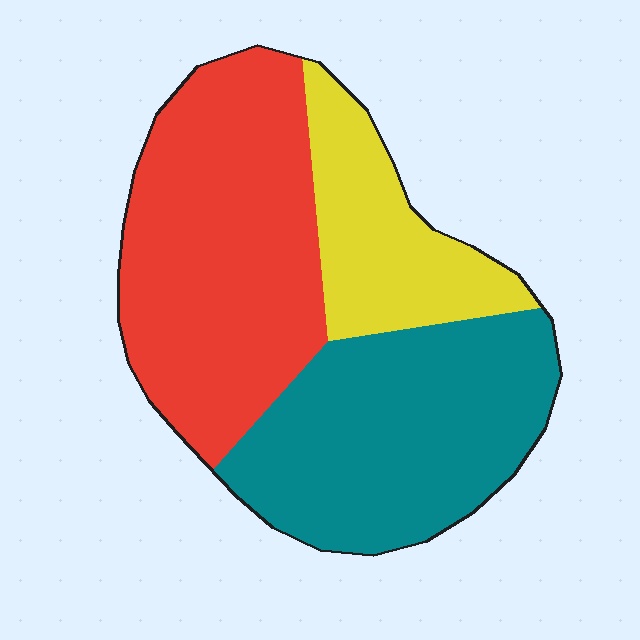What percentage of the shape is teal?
Teal takes up about three eighths (3/8) of the shape.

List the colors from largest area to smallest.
From largest to smallest: red, teal, yellow.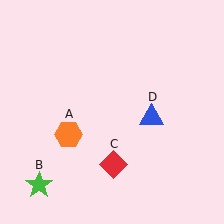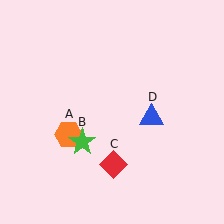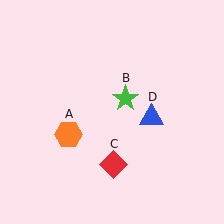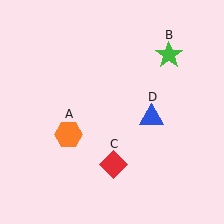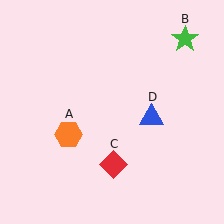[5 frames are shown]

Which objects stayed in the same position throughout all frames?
Orange hexagon (object A) and red diamond (object C) and blue triangle (object D) remained stationary.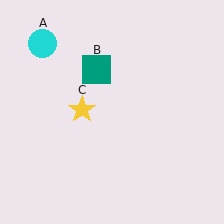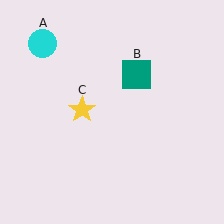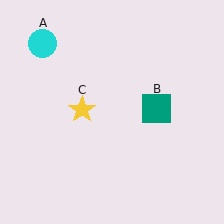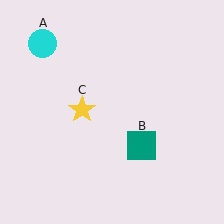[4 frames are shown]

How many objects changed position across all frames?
1 object changed position: teal square (object B).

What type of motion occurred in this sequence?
The teal square (object B) rotated clockwise around the center of the scene.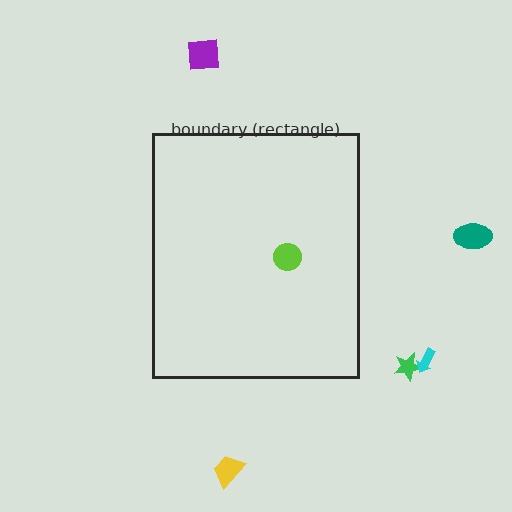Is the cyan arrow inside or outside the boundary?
Outside.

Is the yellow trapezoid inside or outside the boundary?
Outside.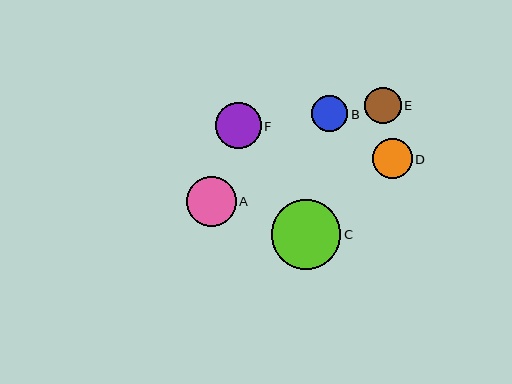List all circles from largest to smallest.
From largest to smallest: C, A, F, D, B, E.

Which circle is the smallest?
Circle E is the smallest with a size of approximately 37 pixels.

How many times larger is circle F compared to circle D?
Circle F is approximately 1.2 times the size of circle D.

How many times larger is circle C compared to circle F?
Circle C is approximately 1.5 times the size of circle F.